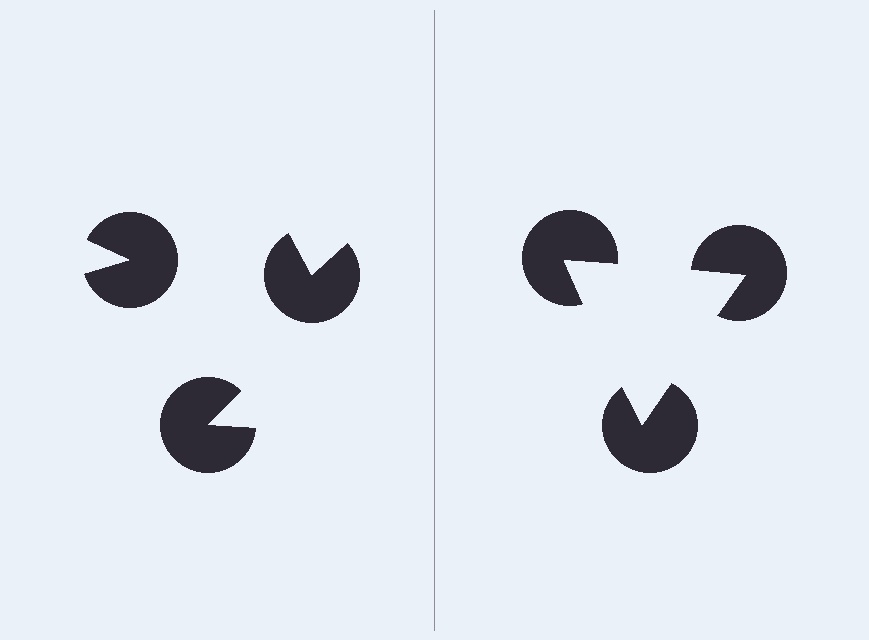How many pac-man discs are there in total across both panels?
6 — 3 on each side.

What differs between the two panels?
The pac-man discs are positioned identically on both sides; only the wedge orientations differ. On the right they align to a triangle; on the left they are misaligned.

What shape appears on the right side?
An illusory triangle.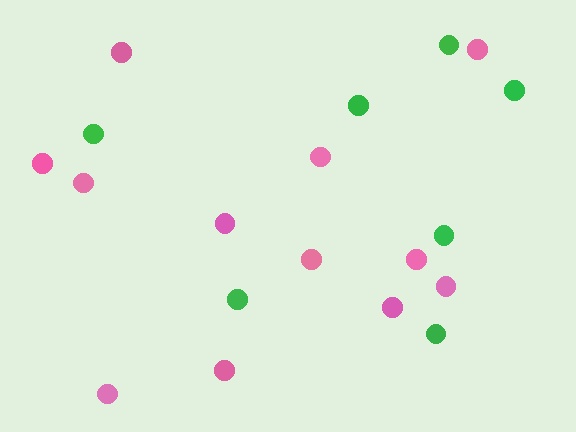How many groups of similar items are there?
There are 2 groups: one group of green circles (7) and one group of pink circles (12).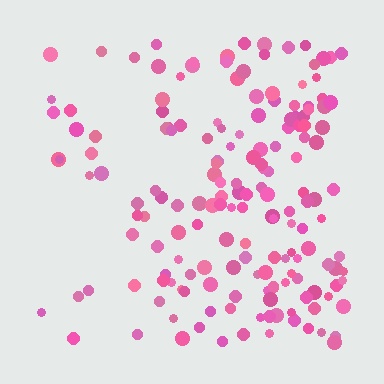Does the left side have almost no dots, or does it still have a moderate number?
Still a moderate number, just noticeably fewer than the right.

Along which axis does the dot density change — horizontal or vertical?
Horizontal.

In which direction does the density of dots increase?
From left to right, with the right side densest.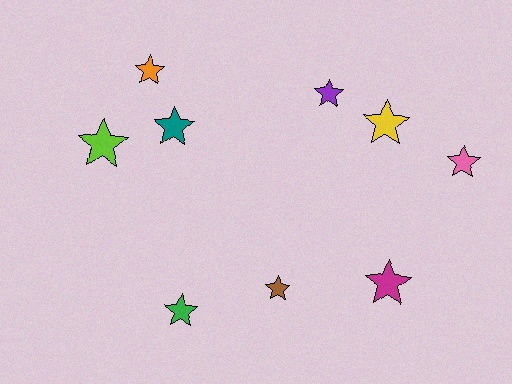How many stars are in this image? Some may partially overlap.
There are 9 stars.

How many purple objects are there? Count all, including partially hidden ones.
There is 1 purple object.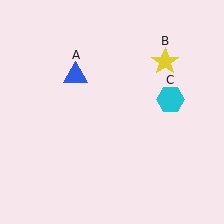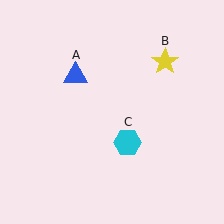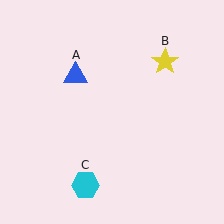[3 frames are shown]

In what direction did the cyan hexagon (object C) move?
The cyan hexagon (object C) moved down and to the left.